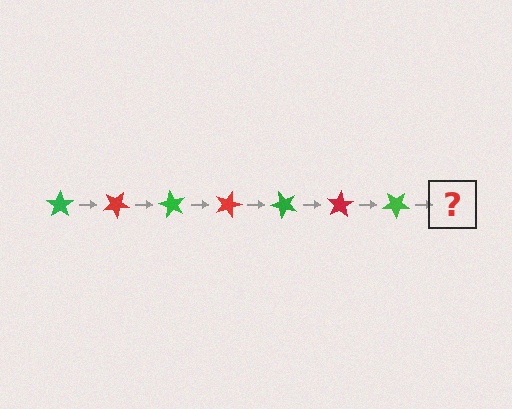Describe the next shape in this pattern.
It should be a red star, rotated 210 degrees from the start.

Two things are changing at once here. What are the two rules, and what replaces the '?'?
The two rules are that it rotates 30 degrees each step and the color cycles through green and red. The '?' should be a red star, rotated 210 degrees from the start.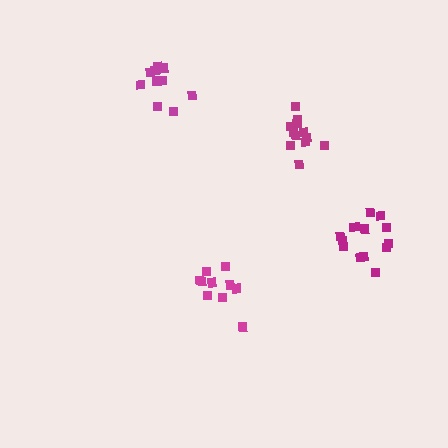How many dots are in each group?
Group 1: 14 dots, Group 2: 12 dots, Group 3: 10 dots, Group 4: 11 dots (47 total).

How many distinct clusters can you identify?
There are 4 distinct clusters.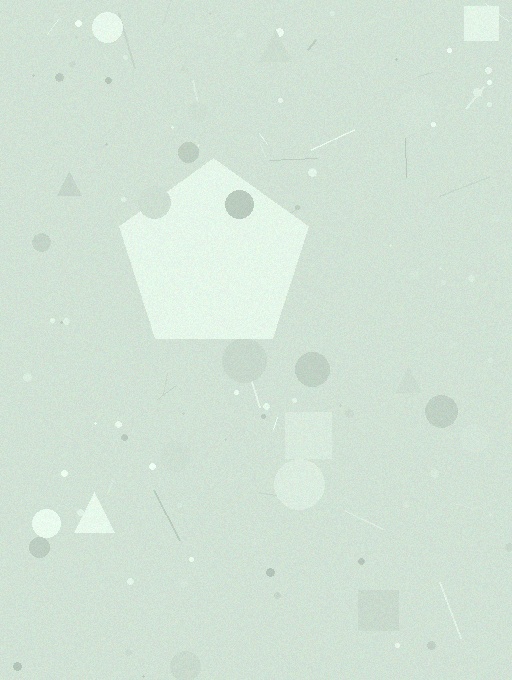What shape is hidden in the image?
A pentagon is hidden in the image.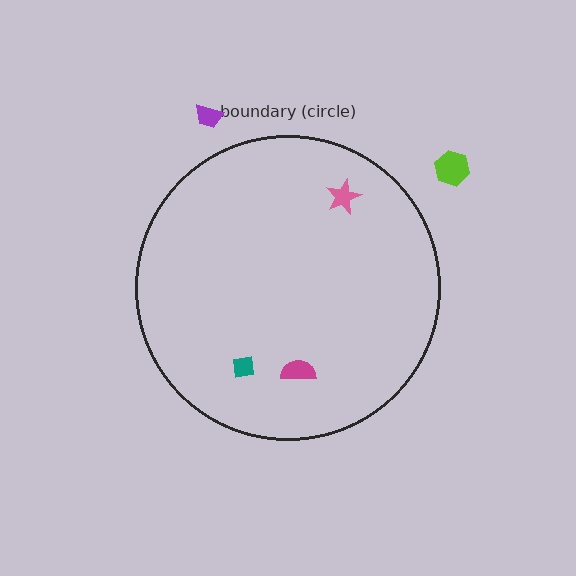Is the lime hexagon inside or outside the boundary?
Outside.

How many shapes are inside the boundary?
3 inside, 2 outside.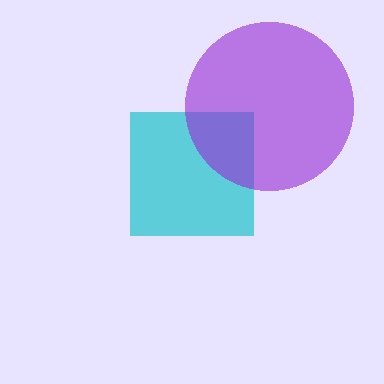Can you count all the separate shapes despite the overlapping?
Yes, there are 2 separate shapes.